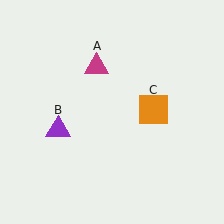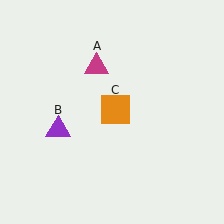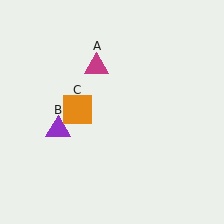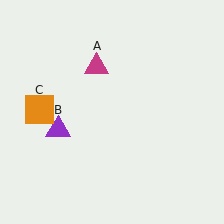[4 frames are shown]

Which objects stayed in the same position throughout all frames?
Magenta triangle (object A) and purple triangle (object B) remained stationary.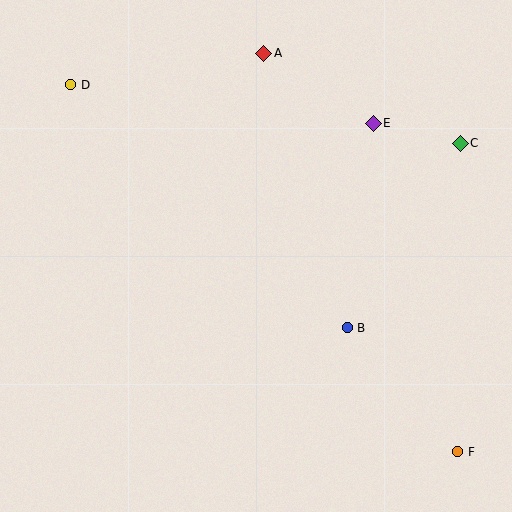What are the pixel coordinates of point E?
Point E is at (373, 123).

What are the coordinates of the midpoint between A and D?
The midpoint between A and D is at (167, 69).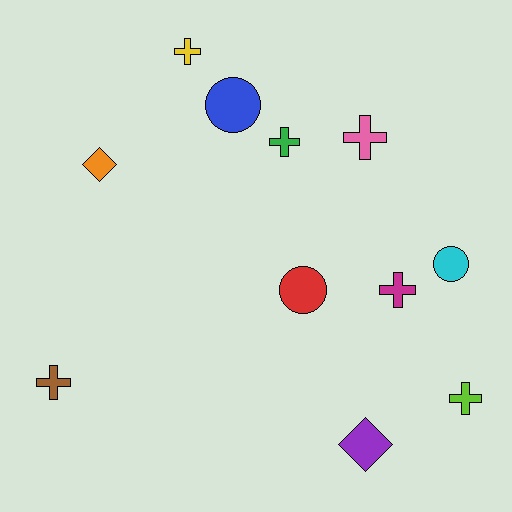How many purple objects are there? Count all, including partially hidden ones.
There is 1 purple object.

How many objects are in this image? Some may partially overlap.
There are 11 objects.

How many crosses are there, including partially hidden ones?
There are 6 crosses.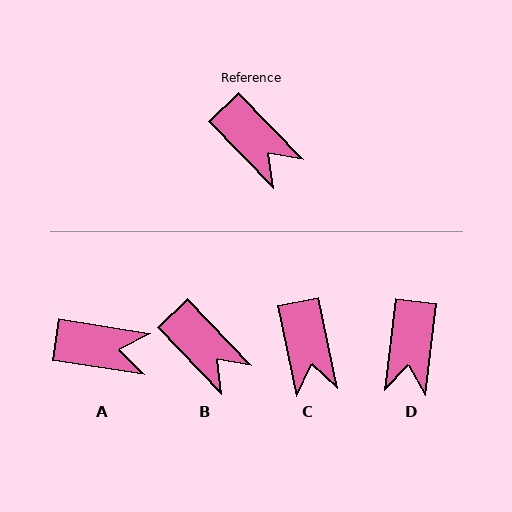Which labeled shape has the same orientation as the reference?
B.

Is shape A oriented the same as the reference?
No, it is off by about 37 degrees.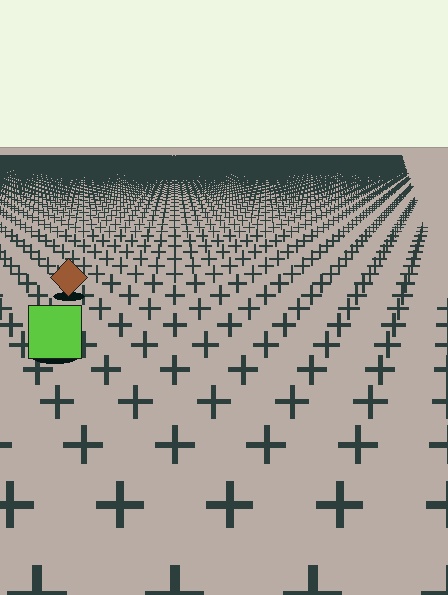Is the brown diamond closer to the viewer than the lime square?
No. The lime square is closer — you can tell from the texture gradient: the ground texture is coarser near it.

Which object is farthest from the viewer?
The brown diamond is farthest from the viewer. It appears smaller and the ground texture around it is denser.